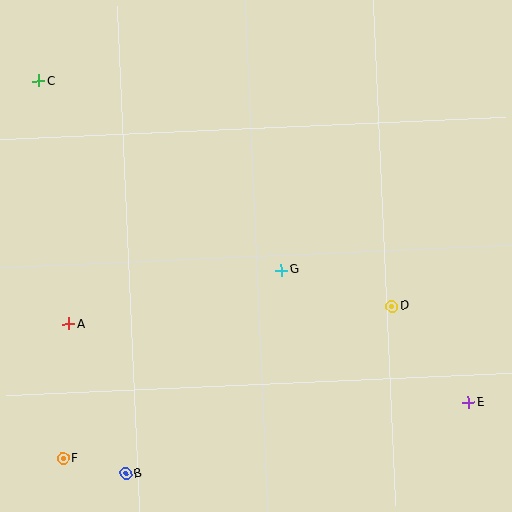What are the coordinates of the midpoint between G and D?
The midpoint between G and D is at (337, 288).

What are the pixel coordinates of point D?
Point D is at (392, 306).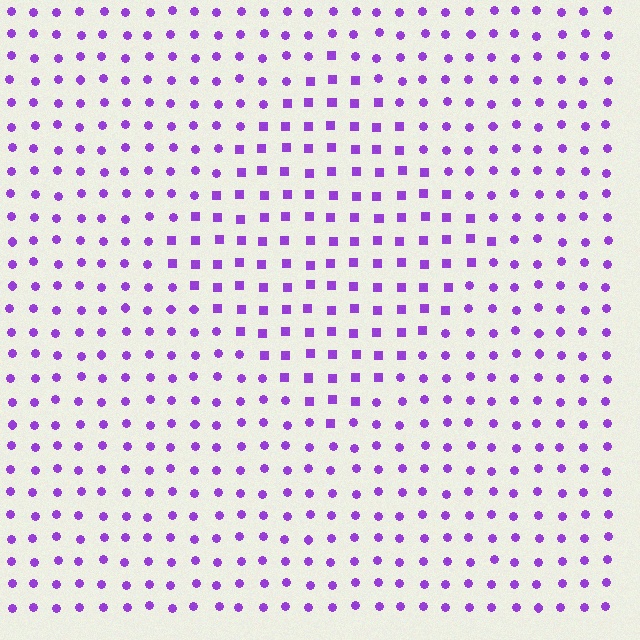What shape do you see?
I see a diamond.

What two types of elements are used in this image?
The image uses squares inside the diamond region and circles outside it.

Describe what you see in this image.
The image is filled with small purple elements arranged in a uniform grid. A diamond-shaped region contains squares, while the surrounding area contains circles. The boundary is defined purely by the change in element shape.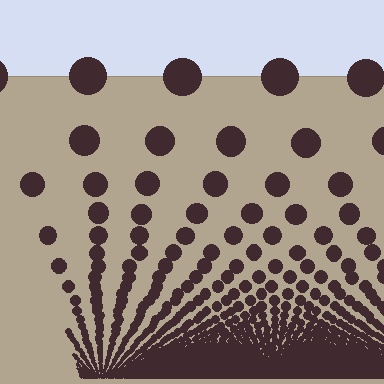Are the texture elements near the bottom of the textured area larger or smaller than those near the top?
Smaller. The gradient is inverted — elements near the bottom are smaller and denser.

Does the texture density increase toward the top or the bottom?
Density increases toward the bottom.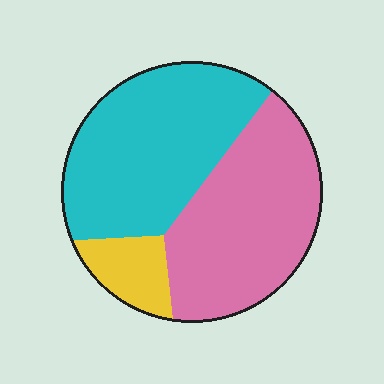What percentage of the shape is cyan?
Cyan takes up between a third and a half of the shape.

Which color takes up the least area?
Yellow, at roughly 10%.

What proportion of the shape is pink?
Pink covers 44% of the shape.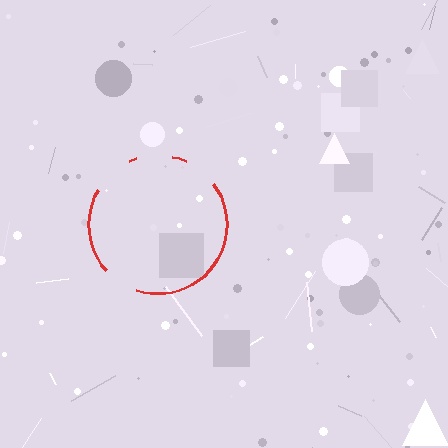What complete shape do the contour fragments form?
The contour fragments form a circle.